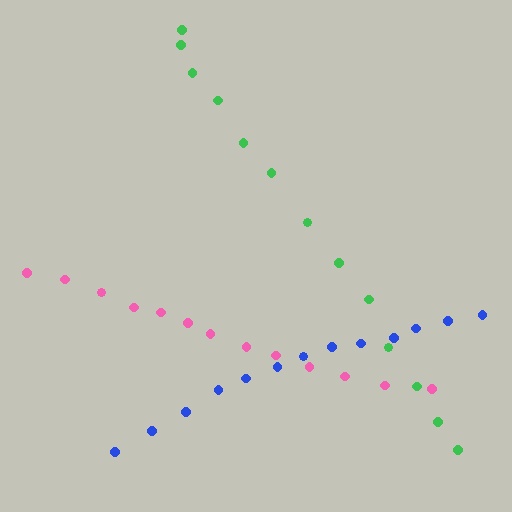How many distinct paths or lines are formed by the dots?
There are 3 distinct paths.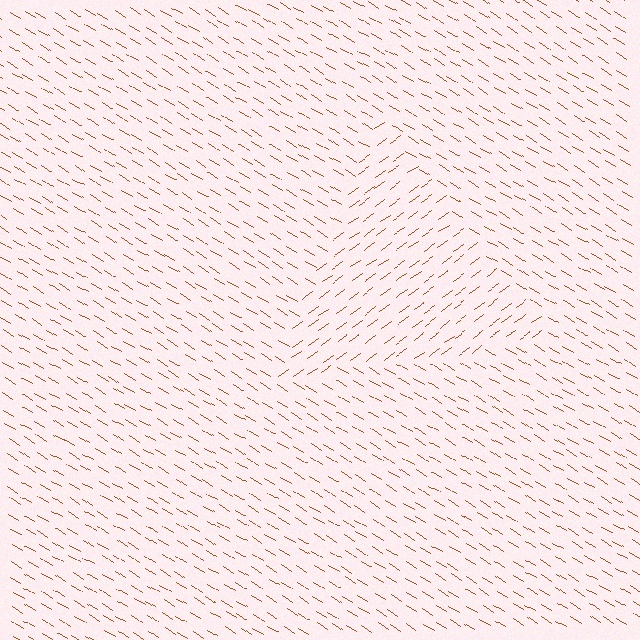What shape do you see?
I see a triangle.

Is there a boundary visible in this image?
Yes, there is a texture boundary formed by a change in line orientation.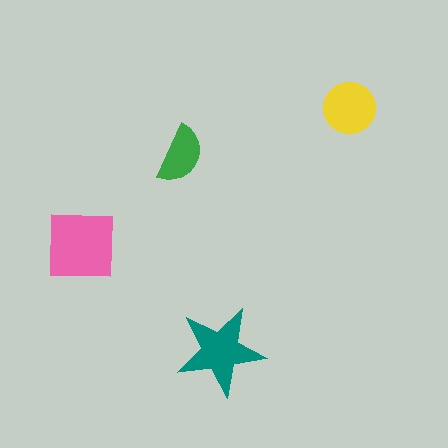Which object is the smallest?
The green semicircle.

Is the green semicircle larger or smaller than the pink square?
Smaller.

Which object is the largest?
The pink square.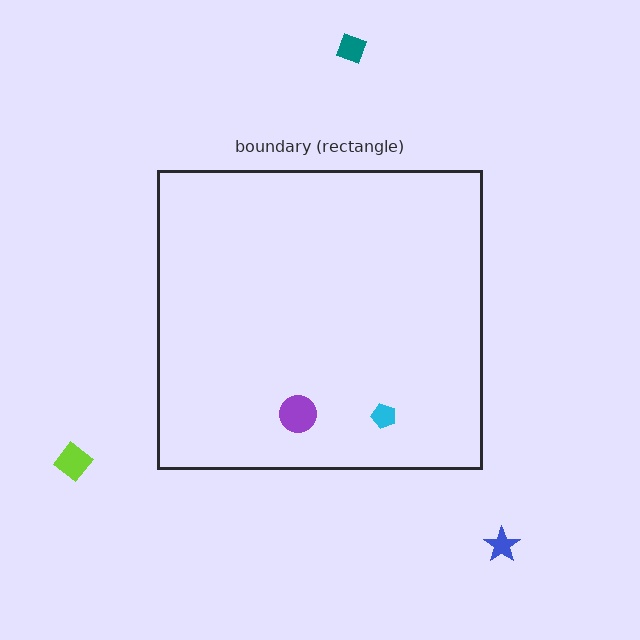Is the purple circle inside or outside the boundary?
Inside.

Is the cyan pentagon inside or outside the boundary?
Inside.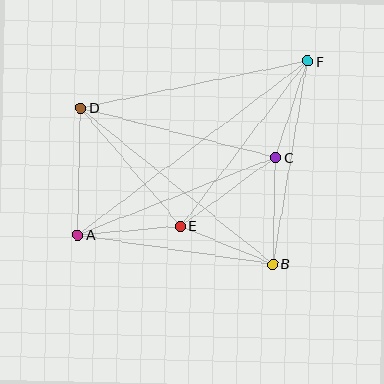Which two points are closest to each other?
Points B and E are closest to each other.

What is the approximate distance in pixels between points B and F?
The distance between B and F is approximately 206 pixels.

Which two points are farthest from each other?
Points A and F are farthest from each other.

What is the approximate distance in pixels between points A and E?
The distance between A and E is approximately 103 pixels.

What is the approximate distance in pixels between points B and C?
The distance between B and C is approximately 106 pixels.